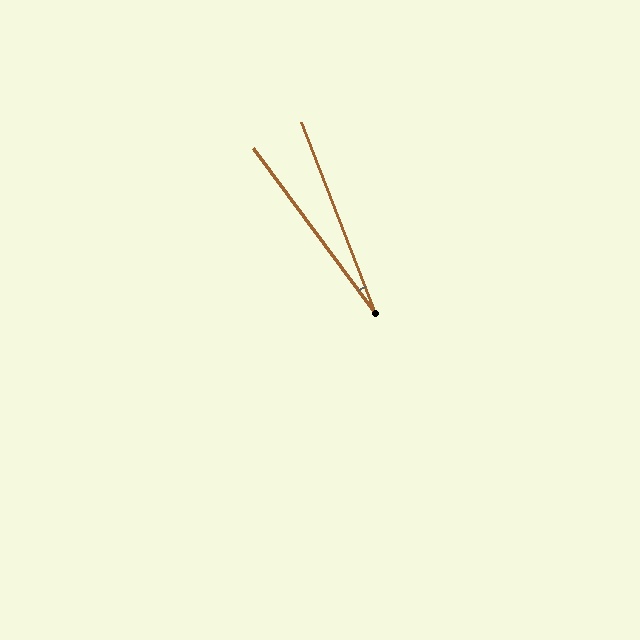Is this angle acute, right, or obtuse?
It is acute.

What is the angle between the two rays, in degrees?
Approximately 15 degrees.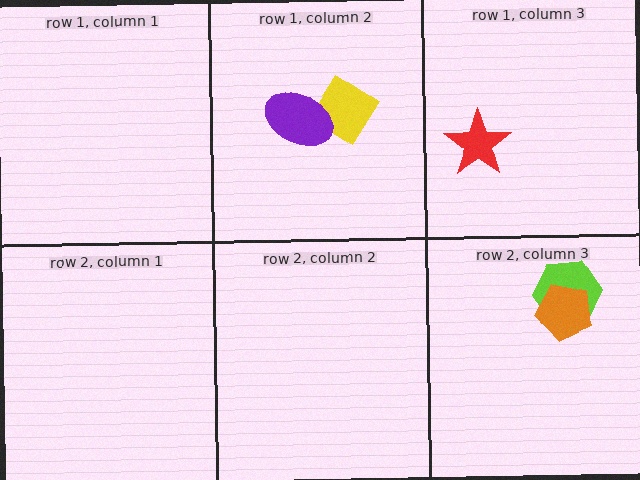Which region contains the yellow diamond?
The row 1, column 2 region.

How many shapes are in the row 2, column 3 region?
2.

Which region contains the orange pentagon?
The row 2, column 3 region.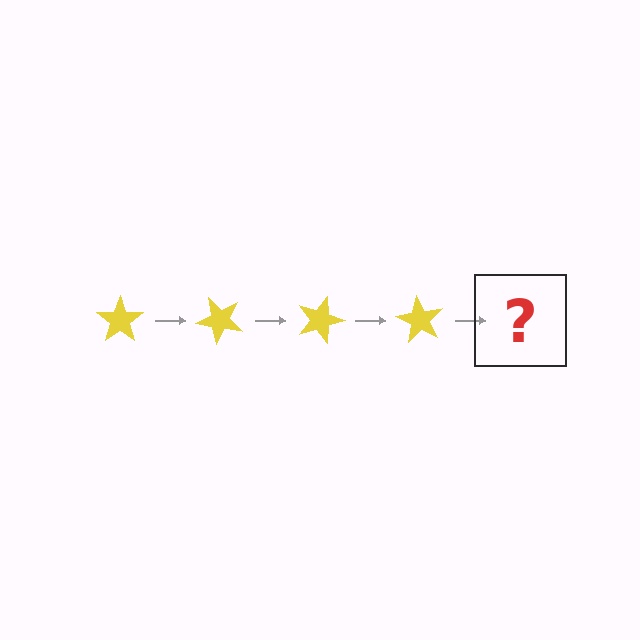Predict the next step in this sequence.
The next step is a yellow star rotated 180 degrees.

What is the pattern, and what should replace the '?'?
The pattern is that the star rotates 45 degrees each step. The '?' should be a yellow star rotated 180 degrees.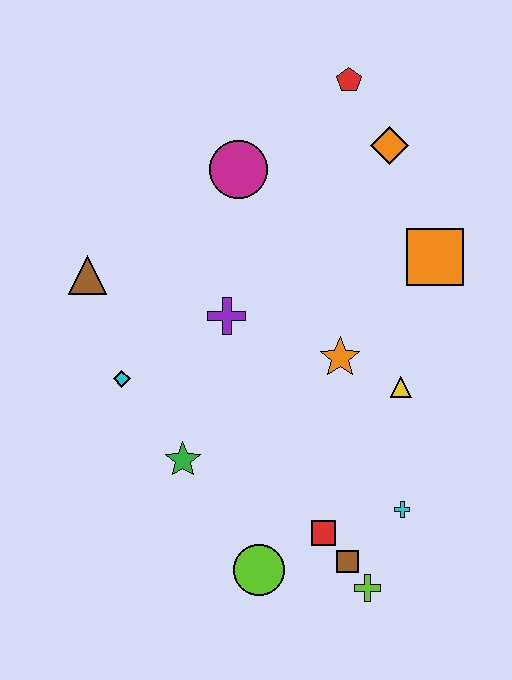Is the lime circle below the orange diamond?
Yes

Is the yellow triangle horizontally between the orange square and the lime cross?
Yes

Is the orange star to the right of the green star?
Yes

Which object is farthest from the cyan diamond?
The red pentagon is farthest from the cyan diamond.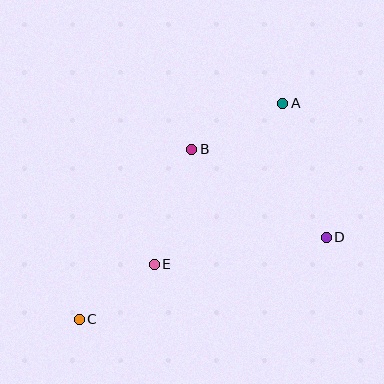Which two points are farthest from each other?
Points A and C are farthest from each other.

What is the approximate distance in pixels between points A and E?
The distance between A and E is approximately 206 pixels.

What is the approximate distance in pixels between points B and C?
The distance between B and C is approximately 204 pixels.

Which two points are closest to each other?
Points C and E are closest to each other.